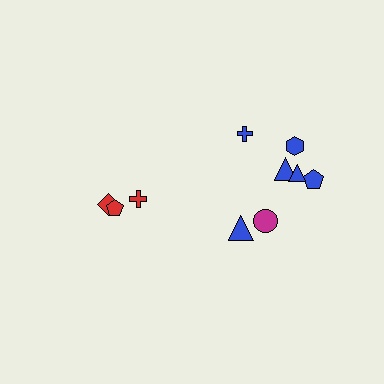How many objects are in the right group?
There are 7 objects.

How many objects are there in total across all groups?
There are 10 objects.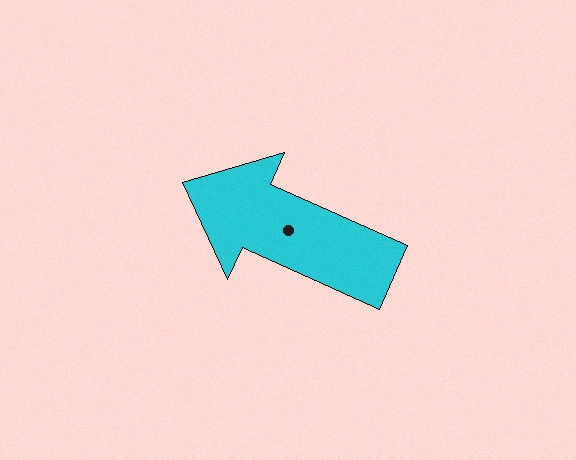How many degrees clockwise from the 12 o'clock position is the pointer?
Approximately 294 degrees.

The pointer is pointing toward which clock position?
Roughly 10 o'clock.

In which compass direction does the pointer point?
Northwest.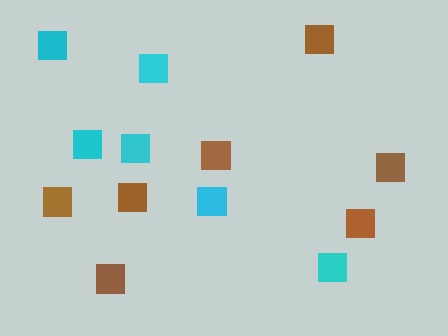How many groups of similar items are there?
There are 2 groups: one group of brown squares (7) and one group of cyan squares (6).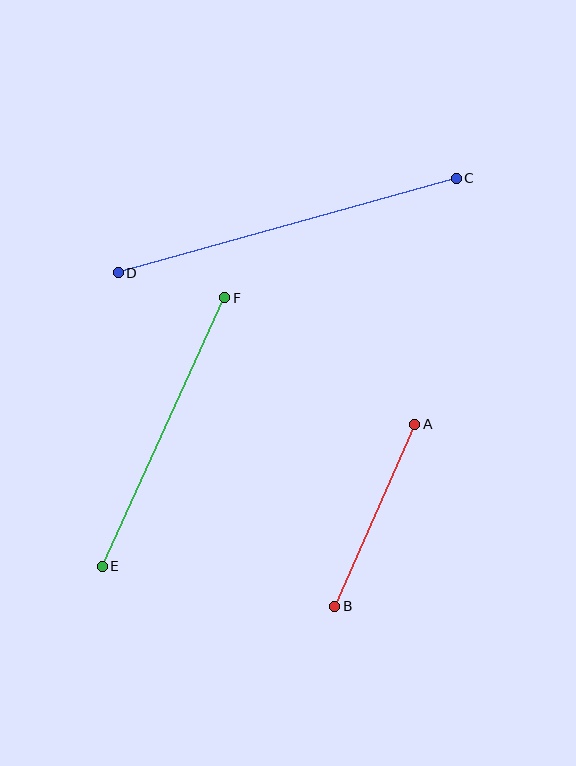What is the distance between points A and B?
The distance is approximately 199 pixels.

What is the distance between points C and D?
The distance is approximately 351 pixels.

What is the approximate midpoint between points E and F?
The midpoint is at approximately (164, 432) pixels.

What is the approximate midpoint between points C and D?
The midpoint is at approximately (287, 225) pixels.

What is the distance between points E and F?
The distance is approximately 295 pixels.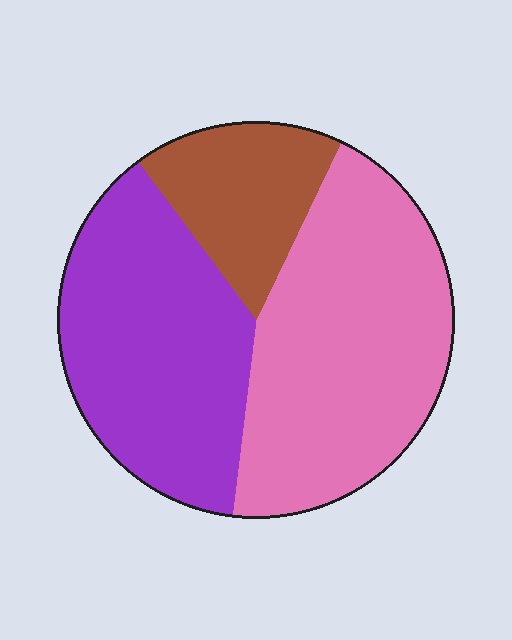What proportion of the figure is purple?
Purple covers roughly 40% of the figure.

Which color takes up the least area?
Brown, at roughly 15%.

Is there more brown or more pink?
Pink.